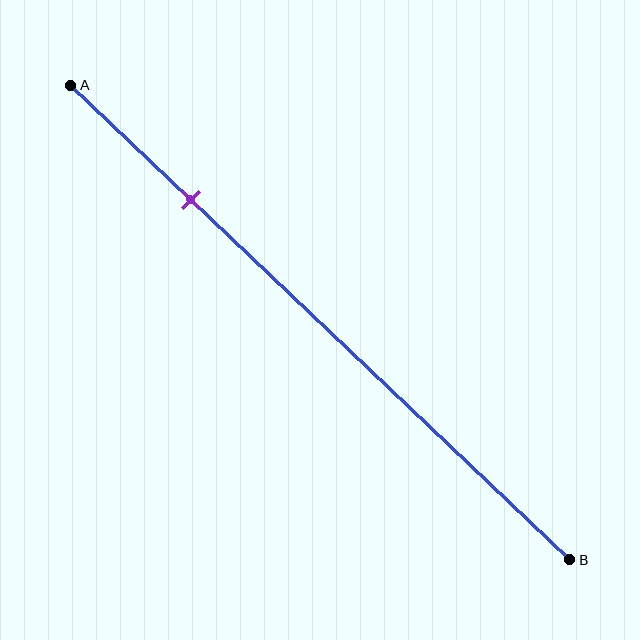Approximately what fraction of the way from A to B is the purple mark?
The purple mark is approximately 25% of the way from A to B.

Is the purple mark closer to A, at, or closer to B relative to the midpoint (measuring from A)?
The purple mark is closer to point A than the midpoint of segment AB.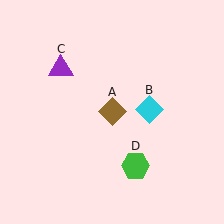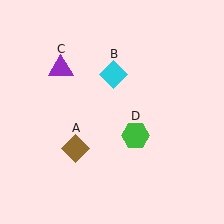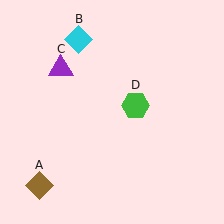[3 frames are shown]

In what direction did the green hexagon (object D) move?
The green hexagon (object D) moved up.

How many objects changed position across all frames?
3 objects changed position: brown diamond (object A), cyan diamond (object B), green hexagon (object D).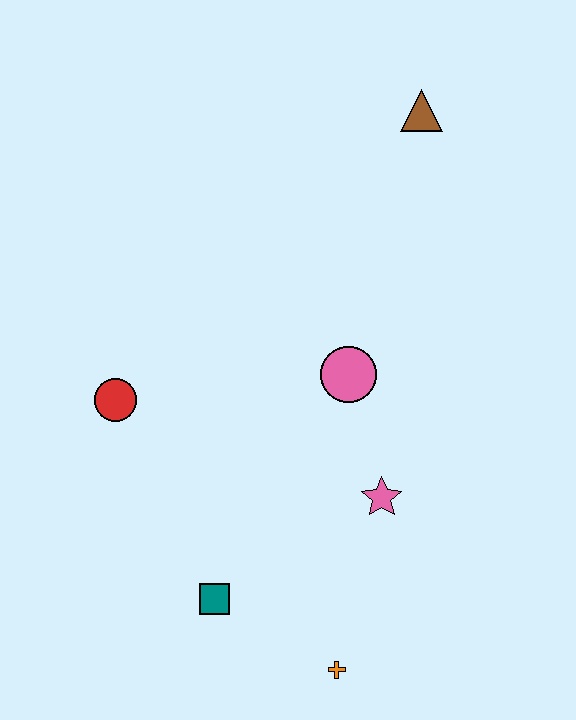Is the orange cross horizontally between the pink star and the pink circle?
No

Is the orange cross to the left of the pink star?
Yes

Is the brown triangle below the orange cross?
No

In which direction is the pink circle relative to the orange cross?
The pink circle is above the orange cross.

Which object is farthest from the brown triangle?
The orange cross is farthest from the brown triangle.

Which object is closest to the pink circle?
The pink star is closest to the pink circle.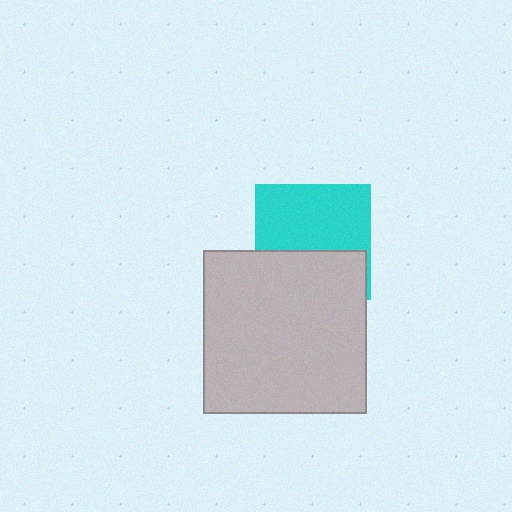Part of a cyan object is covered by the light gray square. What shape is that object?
It is a square.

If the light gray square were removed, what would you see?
You would see the complete cyan square.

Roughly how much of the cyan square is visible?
About half of it is visible (roughly 58%).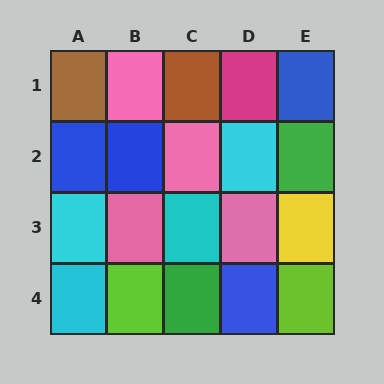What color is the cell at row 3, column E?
Yellow.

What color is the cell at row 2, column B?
Blue.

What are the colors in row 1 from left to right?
Brown, pink, brown, magenta, blue.